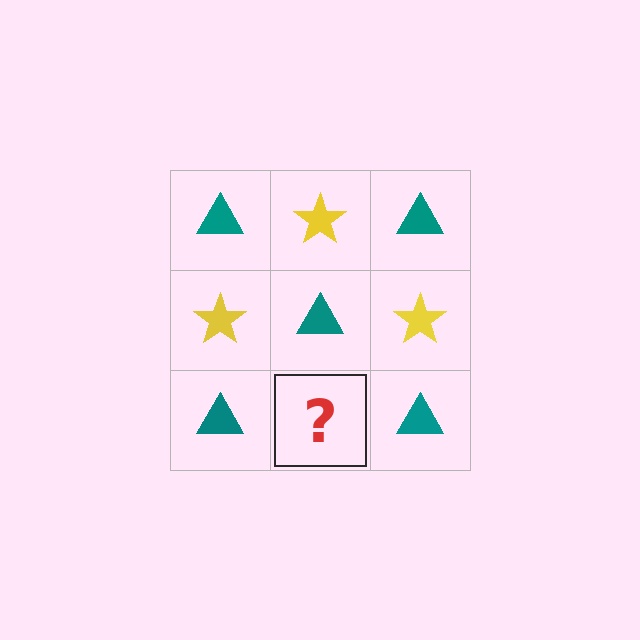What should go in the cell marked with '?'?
The missing cell should contain a yellow star.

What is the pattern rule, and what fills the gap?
The rule is that it alternates teal triangle and yellow star in a checkerboard pattern. The gap should be filled with a yellow star.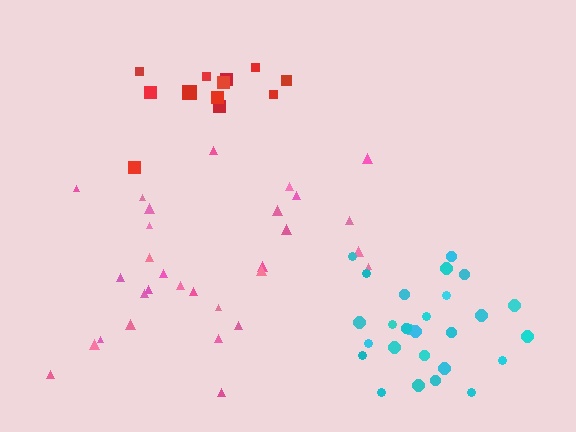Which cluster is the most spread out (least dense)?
Pink.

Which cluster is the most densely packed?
Cyan.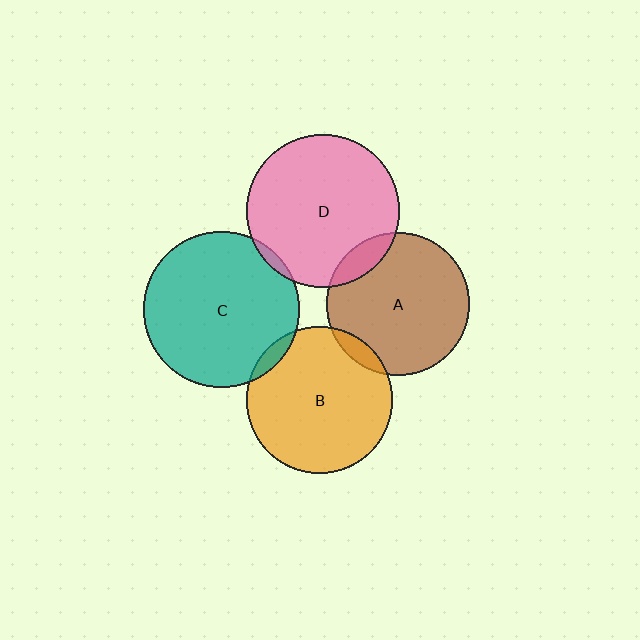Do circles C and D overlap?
Yes.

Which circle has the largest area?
Circle C (teal).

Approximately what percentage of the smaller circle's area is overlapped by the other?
Approximately 5%.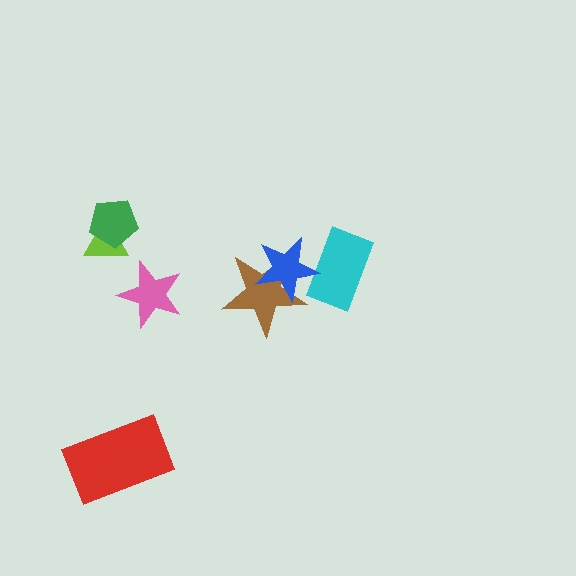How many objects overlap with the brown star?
1 object overlaps with the brown star.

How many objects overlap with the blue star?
2 objects overlap with the blue star.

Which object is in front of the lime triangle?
The green pentagon is in front of the lime triangle.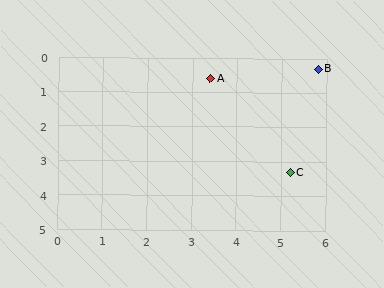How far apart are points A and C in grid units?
Points A and C are about 3.2 grid units apart.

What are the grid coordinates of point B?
Point B is at approximately (5.8, 0.3).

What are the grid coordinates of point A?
Point A is at approximately (3.4, 0.6).